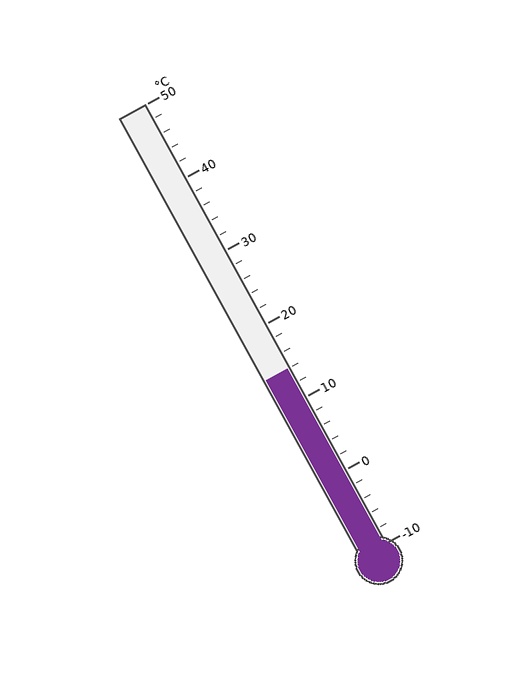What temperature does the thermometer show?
The thermometer shows approximately 14°C.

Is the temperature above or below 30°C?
The temperature is below 30°C.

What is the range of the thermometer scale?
The thermometer scale ranges from -10°C to 50°C.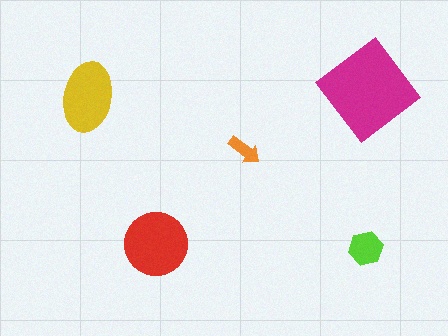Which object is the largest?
The magenta diamond.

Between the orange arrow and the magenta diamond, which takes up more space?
The magenta diamond.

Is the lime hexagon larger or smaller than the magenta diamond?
Smaller.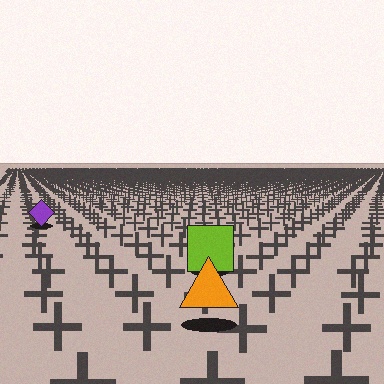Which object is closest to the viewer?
The orange triangle is closest. The texture marks near it are larger and more spread out.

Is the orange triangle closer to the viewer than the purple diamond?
Yes. The orange triangle is closer — you can tell from the texture gradient: the ground texture is coarser near it.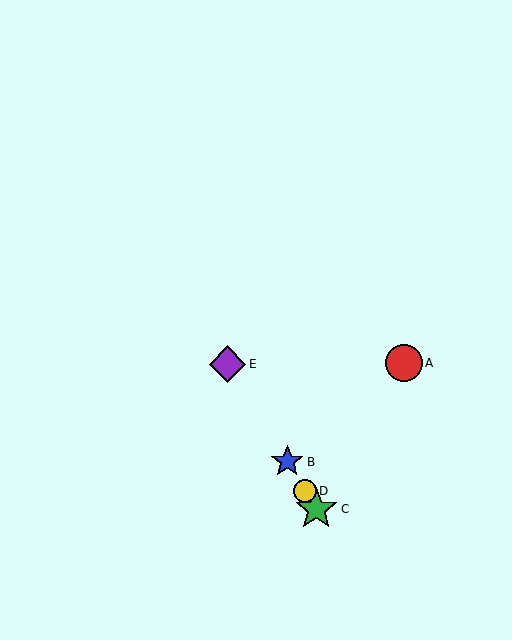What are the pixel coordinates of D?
Object D is at (305, 491).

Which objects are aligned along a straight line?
Objects B, C, D, E are aligned along a straight line.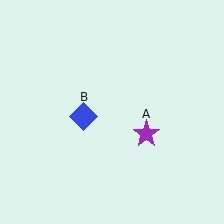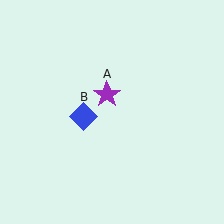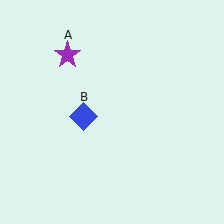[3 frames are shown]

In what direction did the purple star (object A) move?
The purple star (object A) moved up and to the left.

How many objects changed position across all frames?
1 object changed position: purple star (object A).